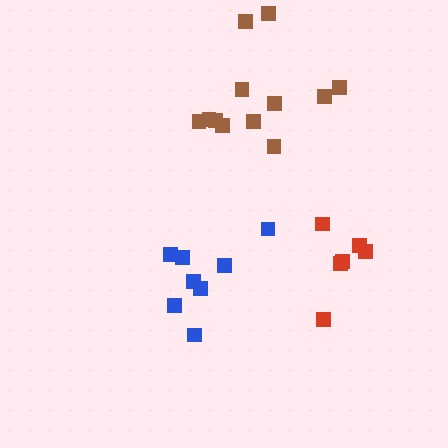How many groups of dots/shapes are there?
There are 3 groups.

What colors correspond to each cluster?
The clusters are colored: brown, blue, red.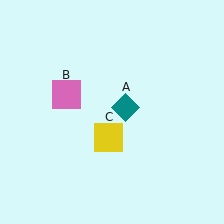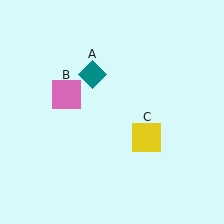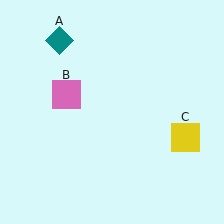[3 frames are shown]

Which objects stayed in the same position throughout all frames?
Pink square (object B) remained stationary.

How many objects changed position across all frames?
2 objects changed position: teal diamond (object A), yellow square (object C).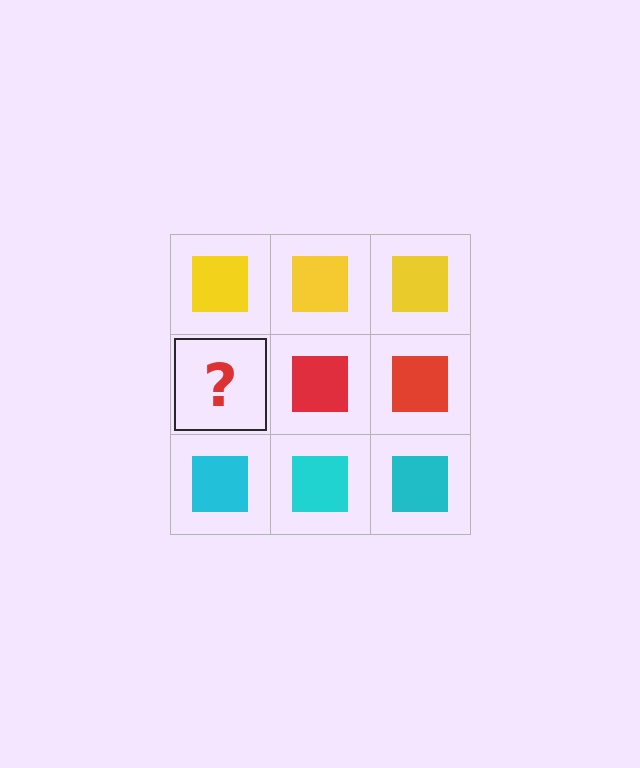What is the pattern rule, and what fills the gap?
The rule is that each row has a consistent color. The gap should be filled with a red square.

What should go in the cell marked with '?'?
The missing cell should contain a red square.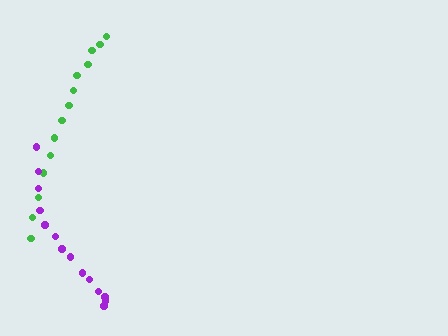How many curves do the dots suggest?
There are 2 distinct paths.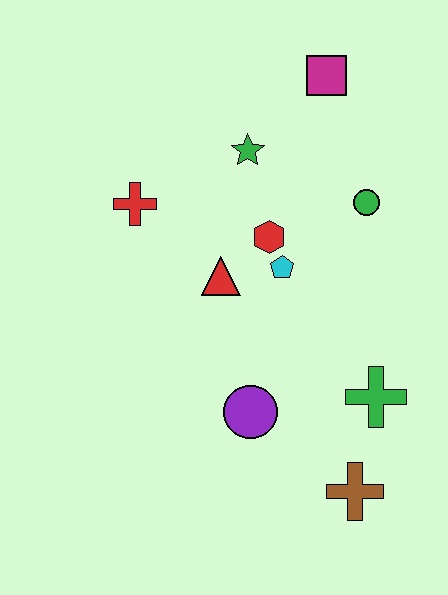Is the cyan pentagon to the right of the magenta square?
No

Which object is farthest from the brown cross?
The magenta square is farthest from the brown cross.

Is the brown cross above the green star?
No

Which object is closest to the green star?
The red hexagon is closest to the green star.